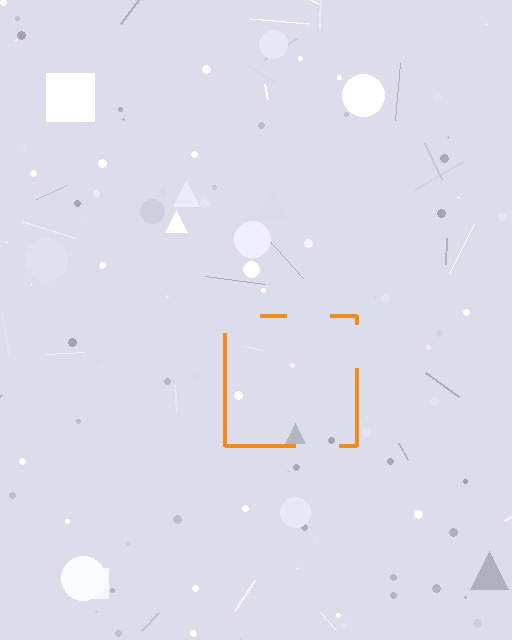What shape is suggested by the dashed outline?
The dashed outline suggests a square.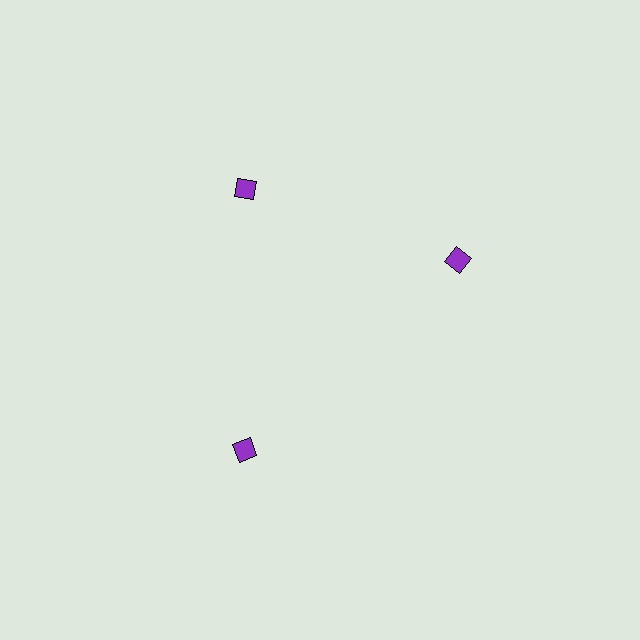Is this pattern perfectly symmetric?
No. The 3 purple diamonds are arranged in a ring, but one element near the 3 o'clock position is rotated out of alignment along the ring, breaking the 3-fold rotational symmetry.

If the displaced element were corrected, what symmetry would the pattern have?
It would have 3-fold rotational symmetry — the pattern would map onto itself every 120 degrees.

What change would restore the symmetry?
The symmetry would be restored by rotating it back into even spacing with its neighbors so that all 3 diamonds sit at equal angles and equal distance from the center.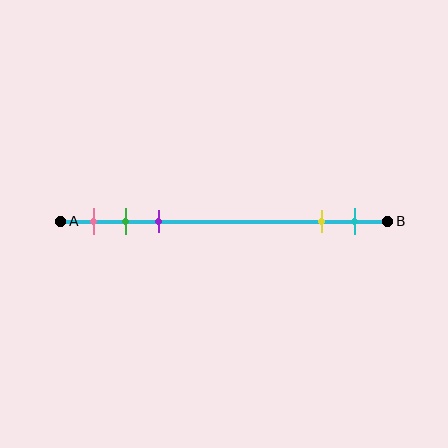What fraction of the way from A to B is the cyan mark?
The cyan mark is approximately 90% (0.9) of the way from A to B.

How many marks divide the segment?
There are 5 marks dividing the segment.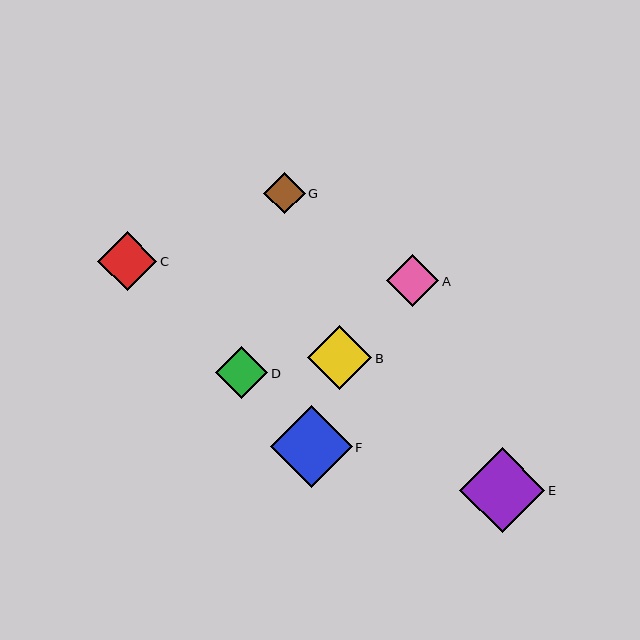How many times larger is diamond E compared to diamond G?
Diamond E is approximately 2.1 times the size of diamond G.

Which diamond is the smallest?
Diamond G is the smallest with a size of approximately 41 pixels.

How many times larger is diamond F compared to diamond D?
Diamond F is approximately 1.6 times the size of diamond D.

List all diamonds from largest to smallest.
From largest to smallest: E, F, B, C, D, A, G.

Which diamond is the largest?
Diamond E is the largest with a size of approximately 85 pixels.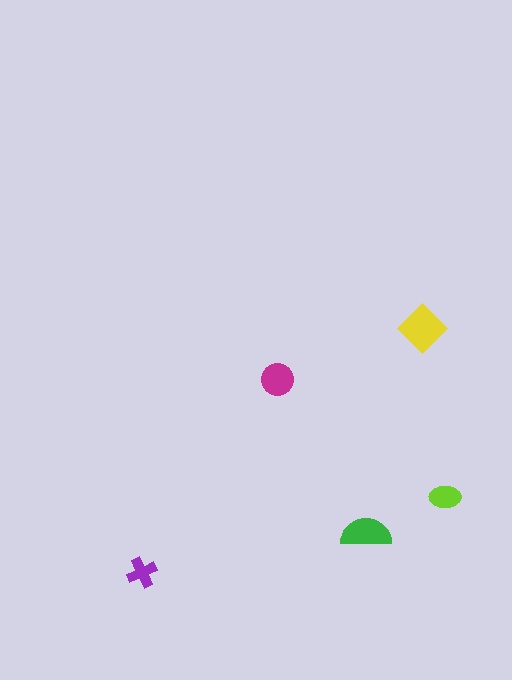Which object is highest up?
The yellow diamond is topmost.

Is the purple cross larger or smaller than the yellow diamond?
Smaller.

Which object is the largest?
The yellow diamond.